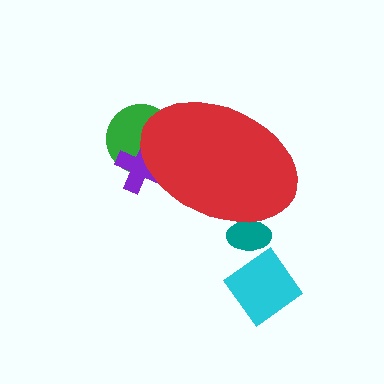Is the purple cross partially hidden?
Yes, the purple cross is partially hidden behind the red ellipse.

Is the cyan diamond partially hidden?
No, the cyan diamond is fully visible.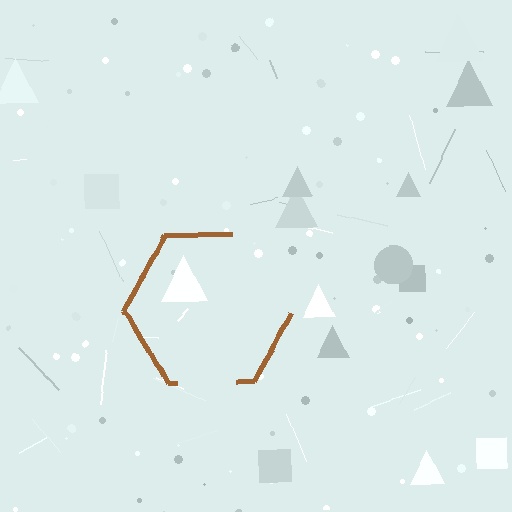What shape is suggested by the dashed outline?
The dashed outline suggests a hexagon.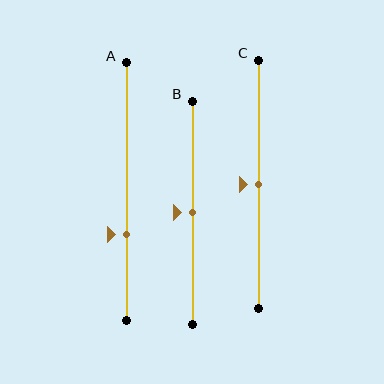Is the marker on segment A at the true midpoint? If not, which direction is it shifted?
No, the marker on segment A is shifted downward by about 17% of the segment length.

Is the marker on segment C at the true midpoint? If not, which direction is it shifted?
Yes, the marker on segment C is at the true midpoint.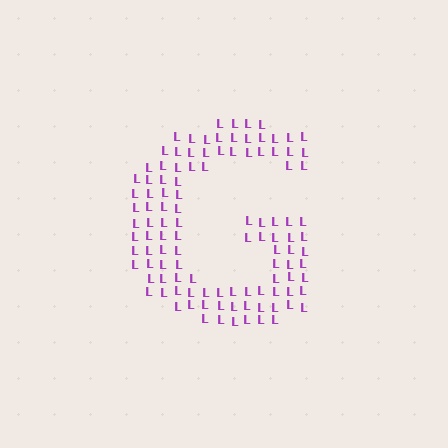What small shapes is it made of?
It is made of small letter L's.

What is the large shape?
The large shape is the letter G.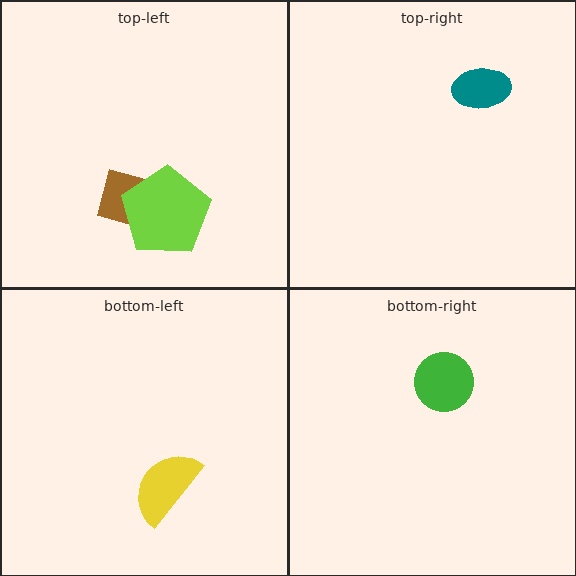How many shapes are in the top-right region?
1.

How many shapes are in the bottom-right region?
1.